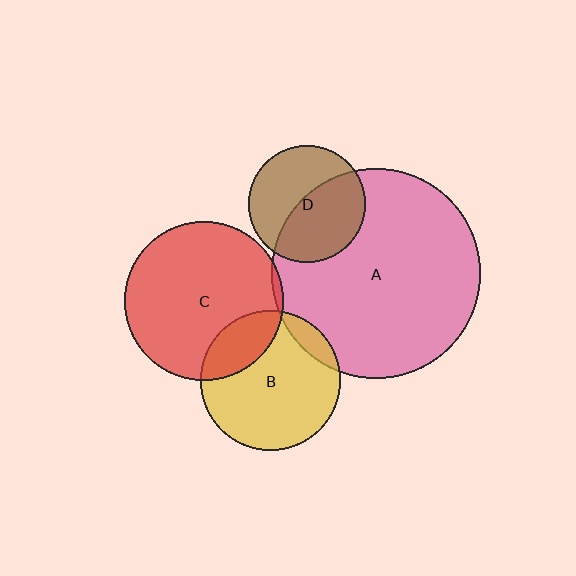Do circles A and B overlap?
Yes.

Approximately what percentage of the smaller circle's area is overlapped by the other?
Approximately 10%.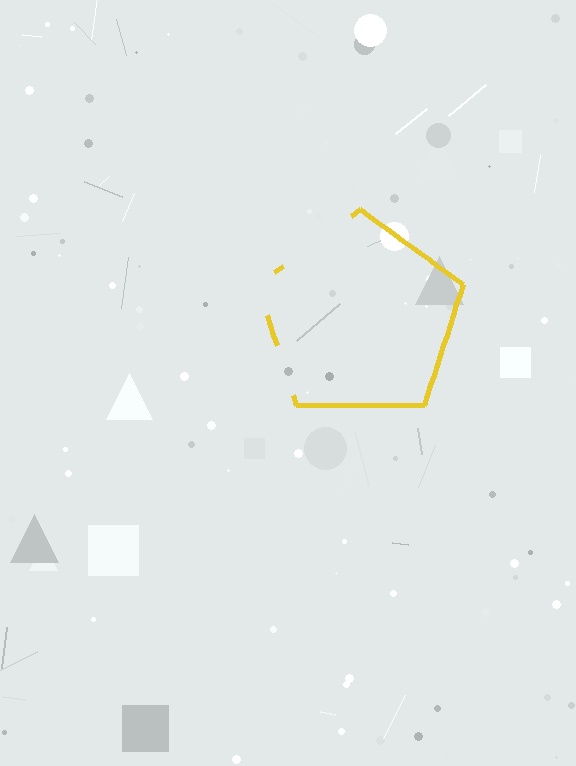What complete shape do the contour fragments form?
The contour fragments form a pentagon.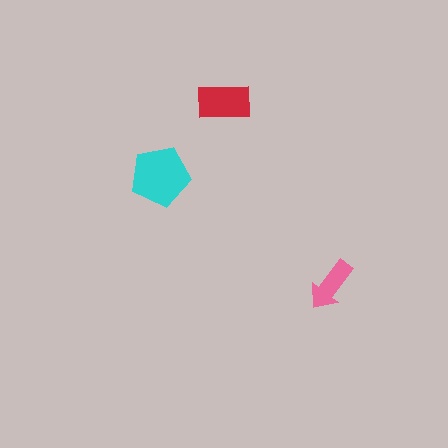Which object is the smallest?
The pink arrow.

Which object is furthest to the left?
The cyan pentagon is leftmost.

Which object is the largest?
The cyan pentagon.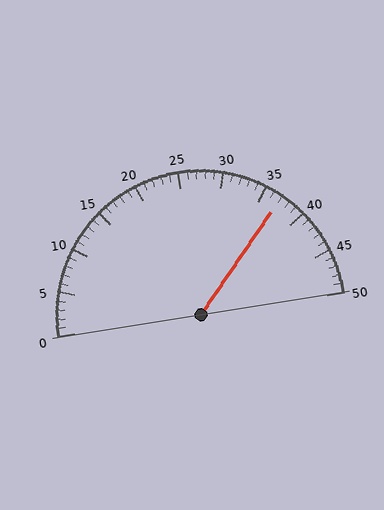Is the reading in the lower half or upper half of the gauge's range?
The reading is in the upper half of the range (0 to 50).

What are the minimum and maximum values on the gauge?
The gauge ranges from 0 to 50.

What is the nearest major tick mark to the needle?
The nearest major tick mark is 35.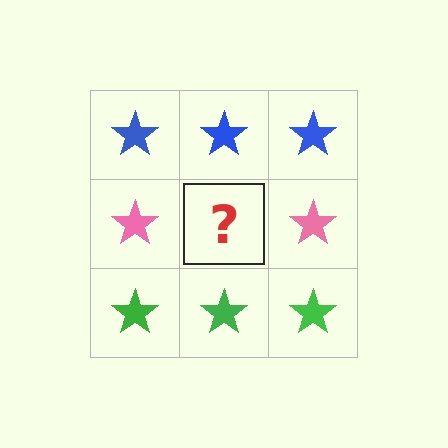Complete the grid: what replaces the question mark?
The question mark should be replaced with a pink star.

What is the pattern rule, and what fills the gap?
The rule is that each row has a consistent color. The gap should be filled with a pink star.